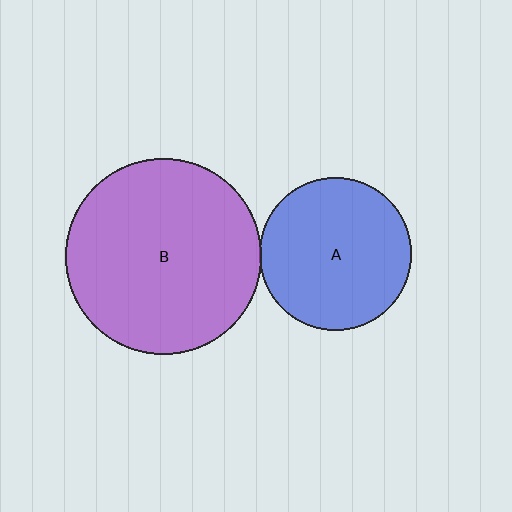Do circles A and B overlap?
Yes.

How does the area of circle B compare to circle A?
Approximately 1.7 times.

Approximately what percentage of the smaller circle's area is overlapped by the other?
Approximately 5%.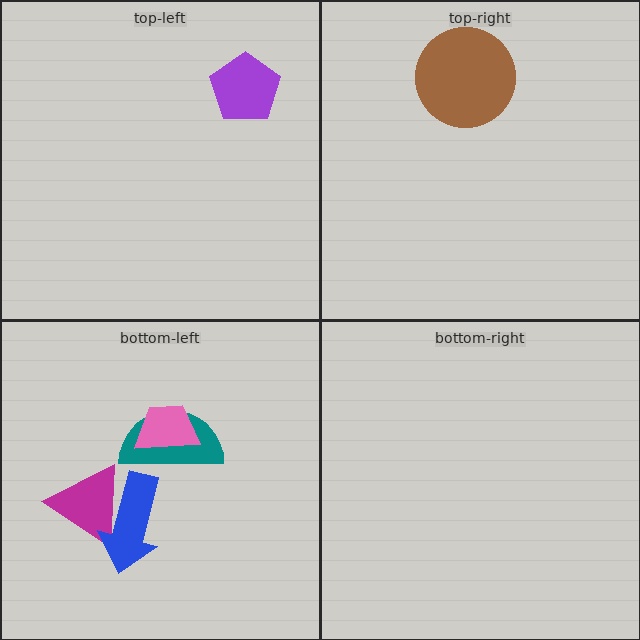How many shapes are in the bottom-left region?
4.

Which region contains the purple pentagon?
The top-left region.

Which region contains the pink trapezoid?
The bottom-left region.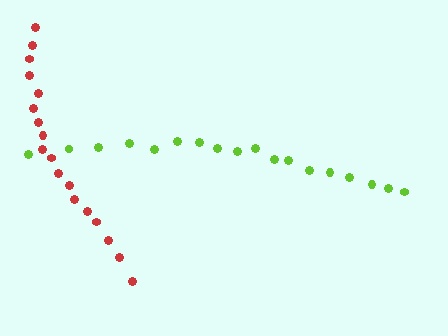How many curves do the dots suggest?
There are 2 distinct paths.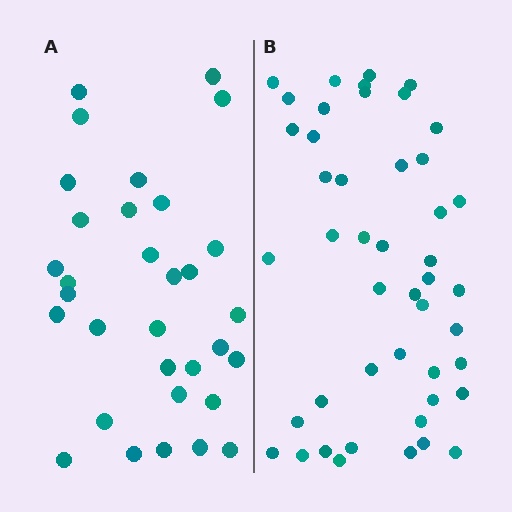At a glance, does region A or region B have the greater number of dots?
Region B (the right region) has more dots.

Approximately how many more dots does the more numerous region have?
Region B has approximately 15 more dots than region A.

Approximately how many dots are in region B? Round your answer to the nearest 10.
About 50 dots. (The exact count is 46, which rounds to 50.)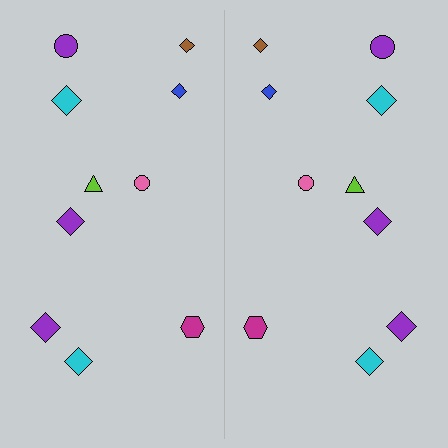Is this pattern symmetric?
Yes, this pattern has bilateral (reflection) symmetry.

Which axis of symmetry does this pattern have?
The pattern has a vertical axis of symmetry running through the center of the image.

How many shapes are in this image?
There are 20 shapes in this image.